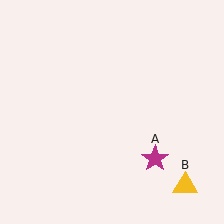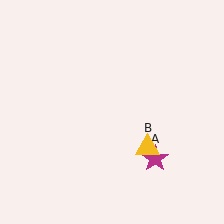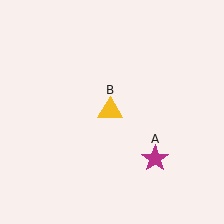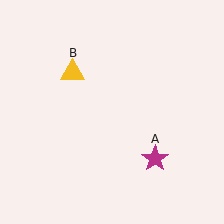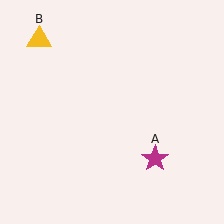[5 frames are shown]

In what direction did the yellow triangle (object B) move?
The yellow triangle (object B) moved up and to the left.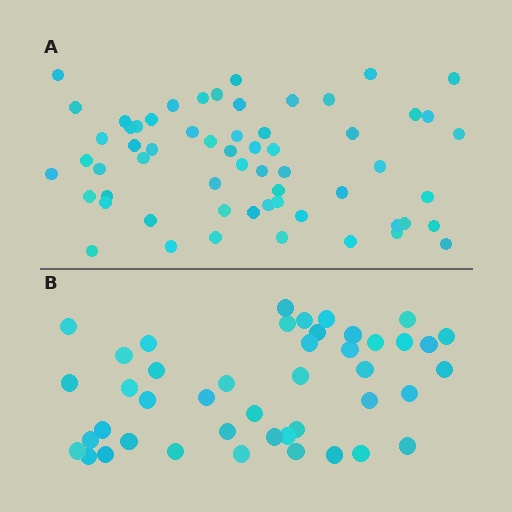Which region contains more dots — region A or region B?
Region A (the top region) has more dots.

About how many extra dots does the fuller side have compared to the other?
Region A has approximately 15 more dots than region B.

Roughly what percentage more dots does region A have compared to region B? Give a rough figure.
About 35% more.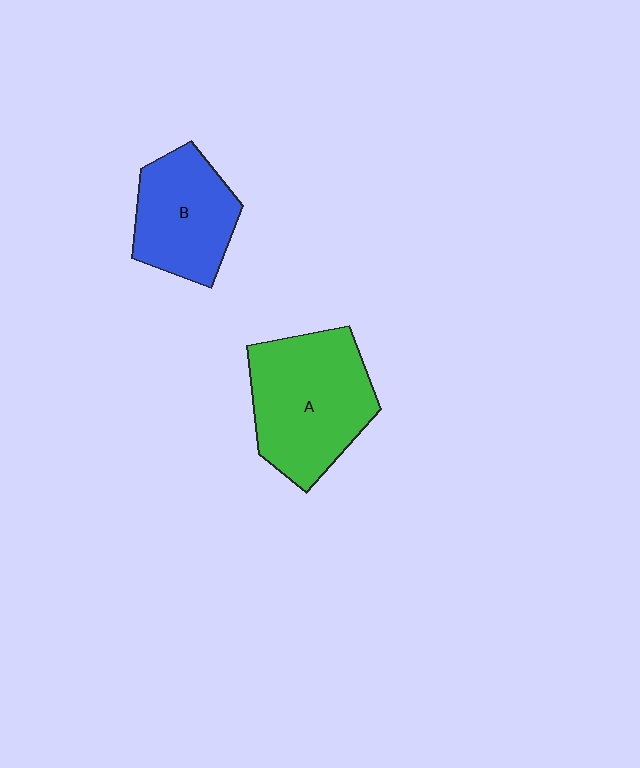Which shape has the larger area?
Shape A (green).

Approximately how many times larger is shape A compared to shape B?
Approximately 1.4 times.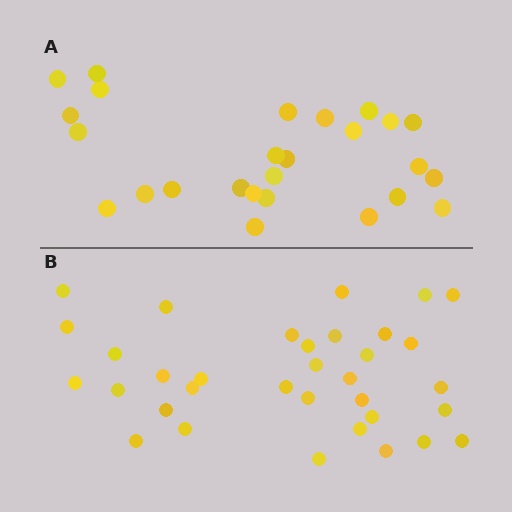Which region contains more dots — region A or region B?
Region B (the bottom region) has more dots.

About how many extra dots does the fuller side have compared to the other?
Region B has roughly 8 or so more dots than region A.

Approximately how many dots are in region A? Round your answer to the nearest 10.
About 30 dots. (The exact count is 26, which rounds to 30.)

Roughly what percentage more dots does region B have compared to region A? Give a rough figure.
About 30% more.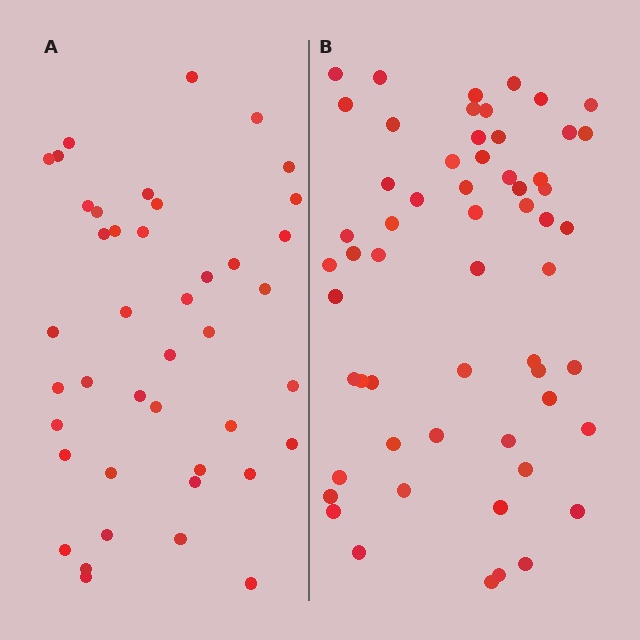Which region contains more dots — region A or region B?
Region B (the right region) has more dots.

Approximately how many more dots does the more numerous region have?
Region B has approximately 15 more dots than region A.